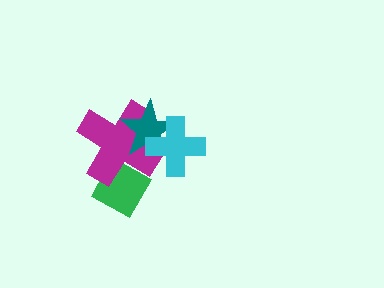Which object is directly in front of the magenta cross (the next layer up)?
The teal star is directly in front of the magenta cross.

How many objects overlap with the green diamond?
1 object overlaps with the green diamond.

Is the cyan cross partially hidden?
No, no other shape covers it.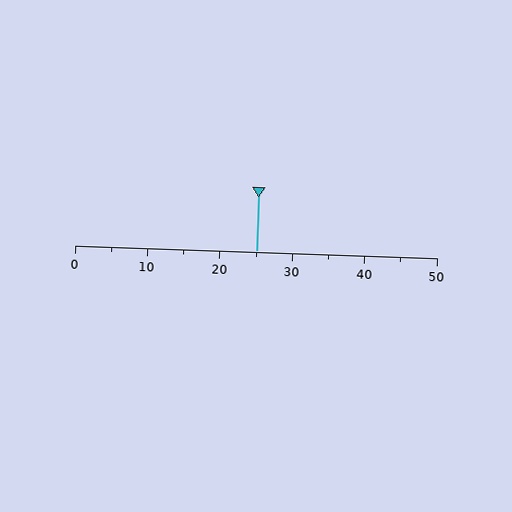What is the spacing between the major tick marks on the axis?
The major ticks are spaced 10 apart.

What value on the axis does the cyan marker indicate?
The marker indicates approximately 25.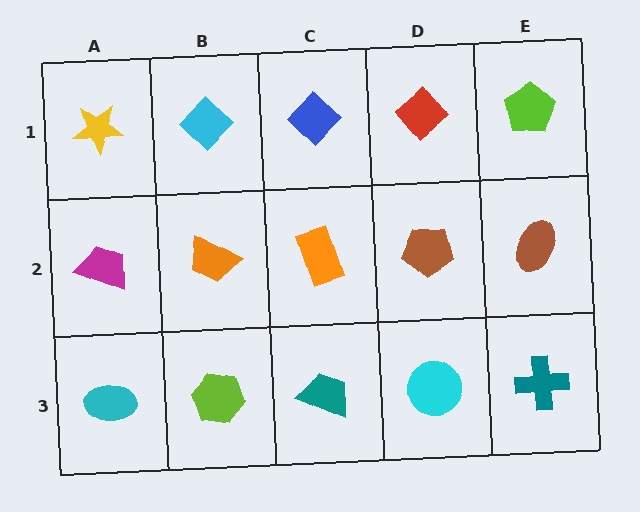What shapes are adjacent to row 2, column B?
A cyan diamond (row 1, column B), a lime hexagon (row 3, column B), a magenta trapezoid (row 2, column A), an orange rectangle (row 2, column C).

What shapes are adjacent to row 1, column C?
An orange rectangle (row 2, column C), a cyan diamond (row 1, column B), a red diamond (row 1, column D).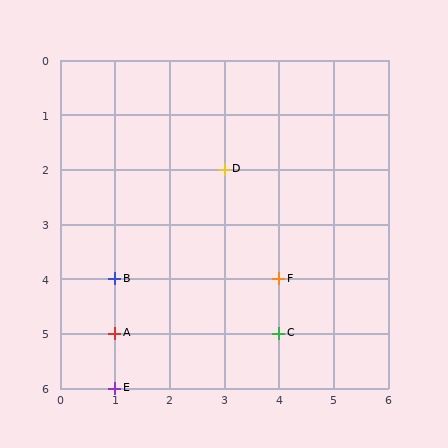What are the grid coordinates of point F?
Point F is at grid coordinates (4, 4).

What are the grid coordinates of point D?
Point D is at grid coordinates (3, 2).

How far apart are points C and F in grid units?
Points C and F are 1 row apart.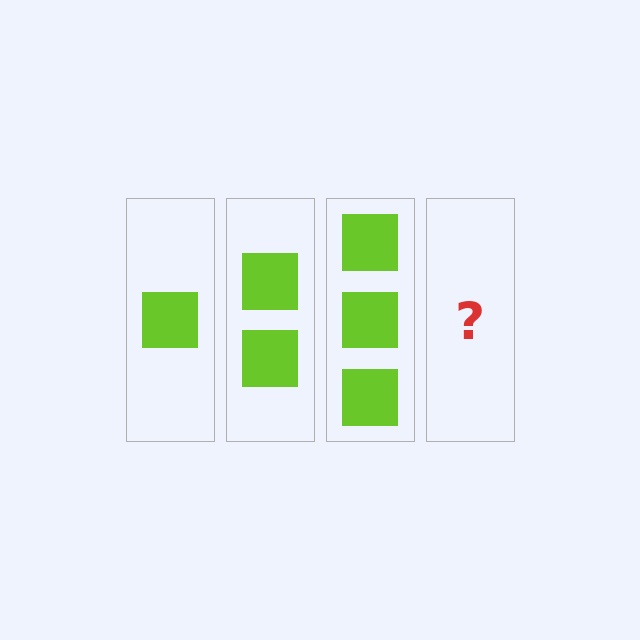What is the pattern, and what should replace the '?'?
The pattern is that each step adds one more square. The '?' should be 4 squares.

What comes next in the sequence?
The next element should be 4 squares.